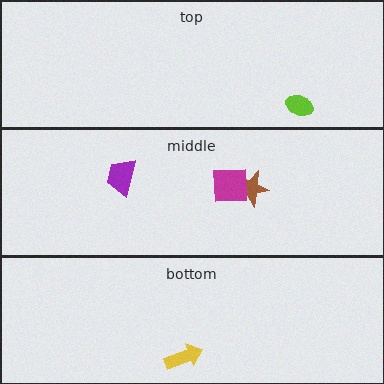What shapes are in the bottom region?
The yellow arrow.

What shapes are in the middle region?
The brown star, the purple trapezoid, the magenta square.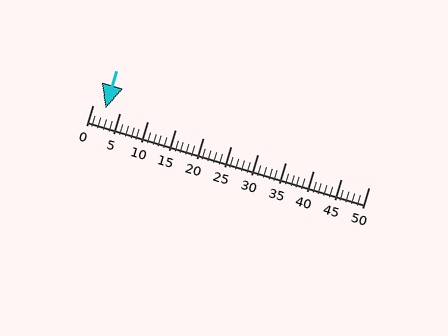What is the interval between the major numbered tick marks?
The major tick marks are spaced 5 units apart.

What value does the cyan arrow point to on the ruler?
The cyan arrow points to approximately 2.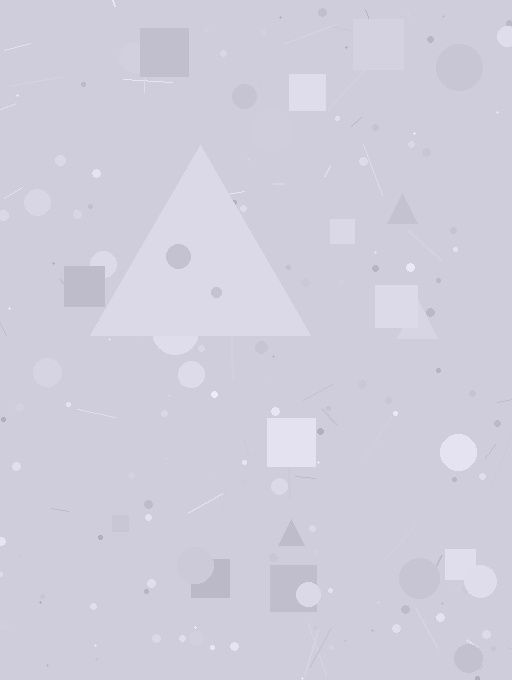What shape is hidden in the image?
A triangle is hidden in the image.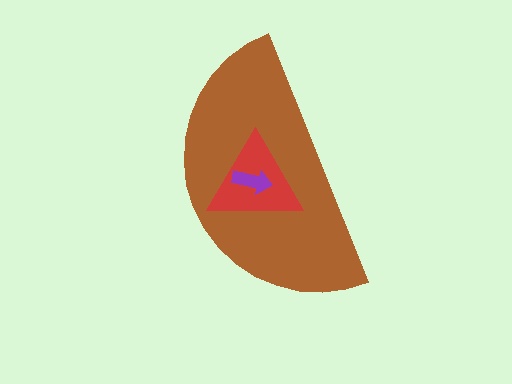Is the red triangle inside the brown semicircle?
Yes.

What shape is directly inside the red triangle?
The purple arrow.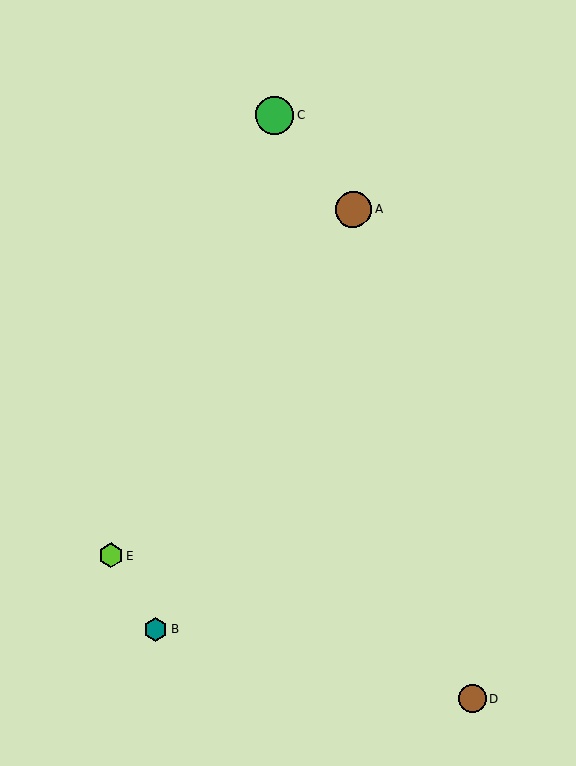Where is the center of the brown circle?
The center of the brown circle is at (353, 209).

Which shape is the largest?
The green circle (labeled C) is the largest.